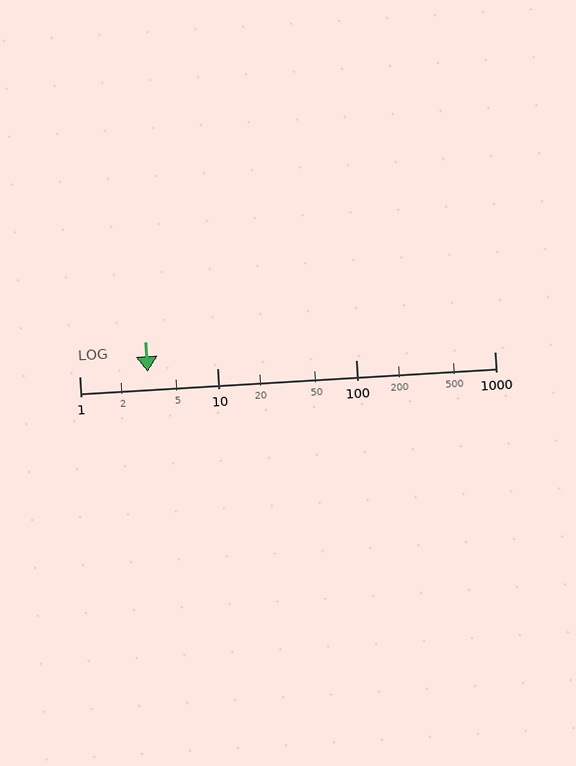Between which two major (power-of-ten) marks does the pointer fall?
The pointer is between 1 and 10.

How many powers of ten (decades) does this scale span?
The scale spans 3 decades, from 1 to 1000.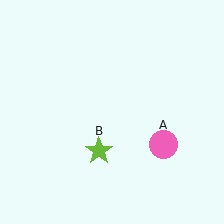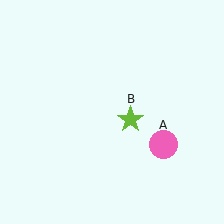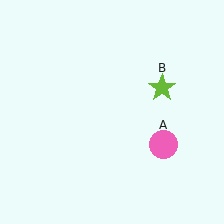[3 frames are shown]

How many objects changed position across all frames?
1 object changed position: lime star (object B).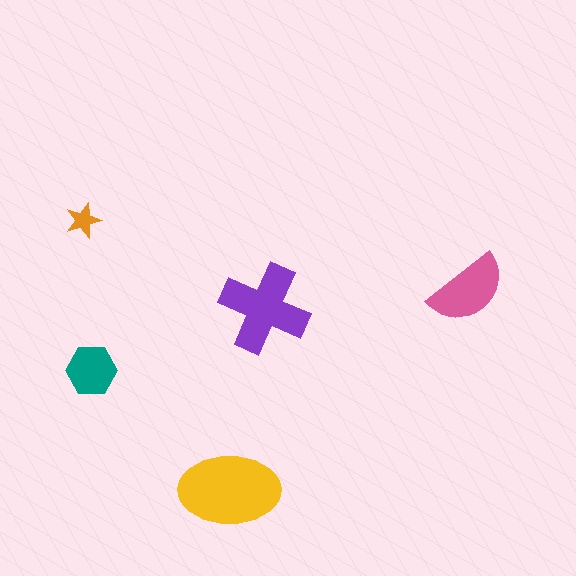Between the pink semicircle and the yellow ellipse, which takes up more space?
The yellow ellipse.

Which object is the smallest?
The orange star.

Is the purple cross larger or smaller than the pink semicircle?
Larger.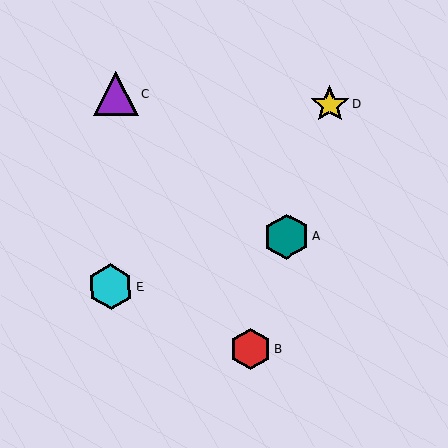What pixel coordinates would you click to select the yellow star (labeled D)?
Click at (330, 105) to select the yellow star D.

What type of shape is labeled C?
Shape C is a purple triangle.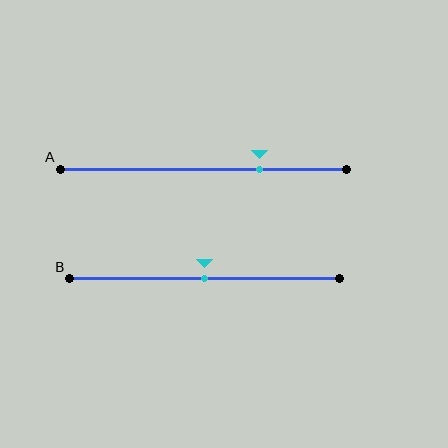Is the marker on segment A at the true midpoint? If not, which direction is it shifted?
No, the marker on segment A is shifted to the right by about 20% of the segment length.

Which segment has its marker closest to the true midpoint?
Segment B has its marker closest to the true midpoint.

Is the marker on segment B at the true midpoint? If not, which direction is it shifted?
Yes, the marker on segment B is at the true midpoint.